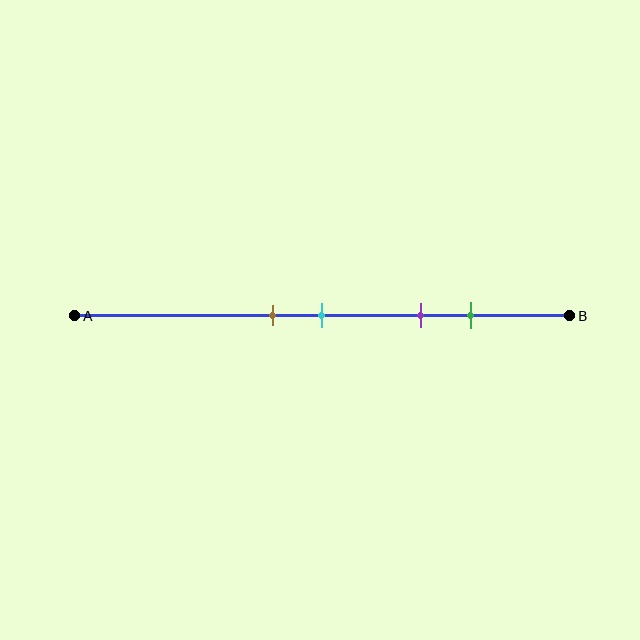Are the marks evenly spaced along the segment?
No, the marks are not evenly spaced.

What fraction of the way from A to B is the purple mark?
The purple mark is approximately 70% (0.7) of the way from A to B.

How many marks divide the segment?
There are 4 marks dividing the segment.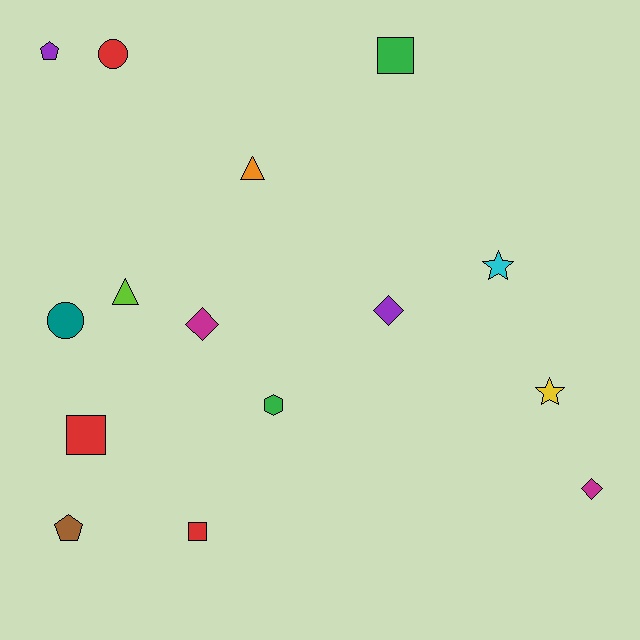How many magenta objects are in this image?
There are 2 magenta objects.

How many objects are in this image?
There are 15 objects.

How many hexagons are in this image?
There is 1 hexagon.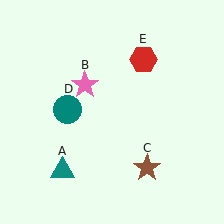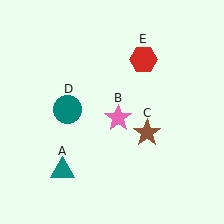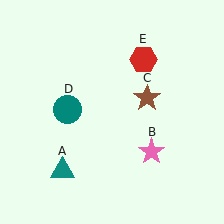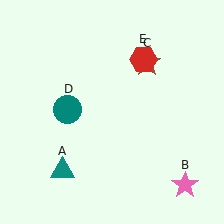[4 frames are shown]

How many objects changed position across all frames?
2 objects changed position: pink star (object B), brown star (object C).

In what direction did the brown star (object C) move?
The brown star (object C) moved up.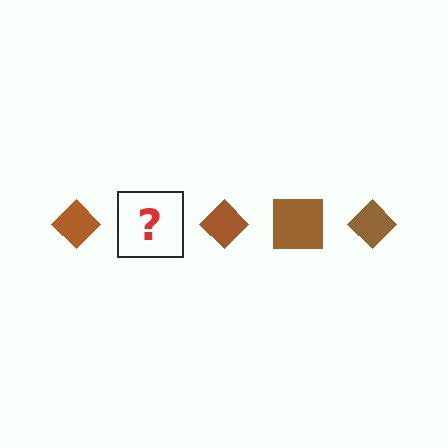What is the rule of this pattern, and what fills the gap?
The rule is that the pattern cycles through diamond, square shapes in brown. The gap should be filled with a brown square.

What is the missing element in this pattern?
The missing element is a brown square.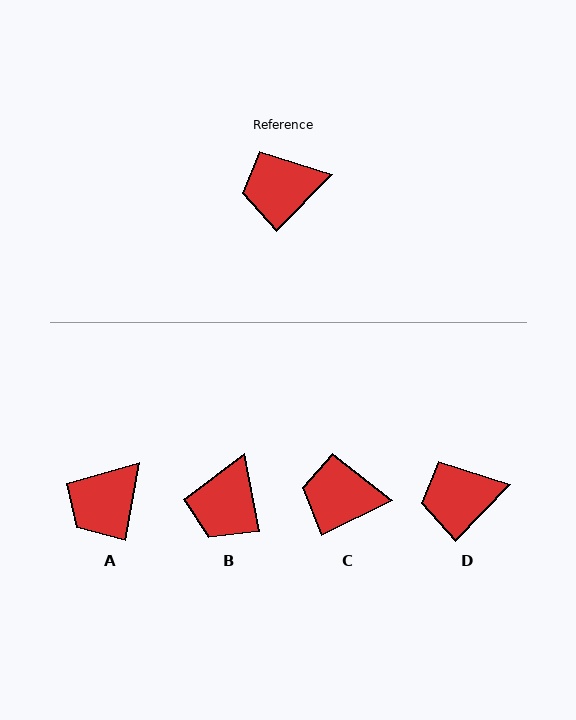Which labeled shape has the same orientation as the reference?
D.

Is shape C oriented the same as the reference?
No, it is off by about 20 degrees.